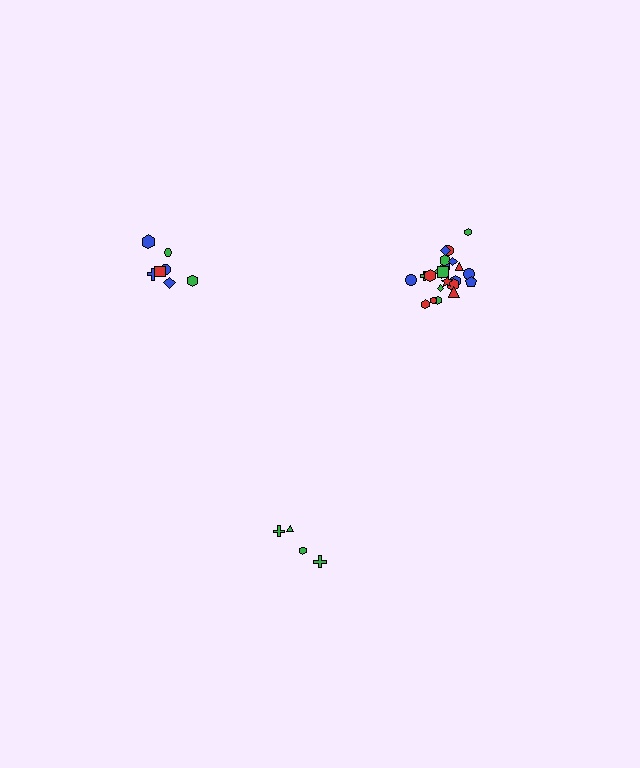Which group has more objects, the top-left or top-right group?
The top-right group.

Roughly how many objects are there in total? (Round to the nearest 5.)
Roughly 35 objects in total.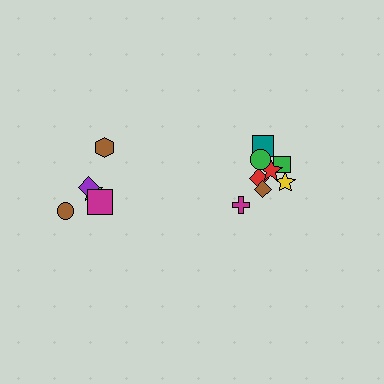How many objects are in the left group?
There are 5 objects.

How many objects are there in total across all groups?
There are 13 objects.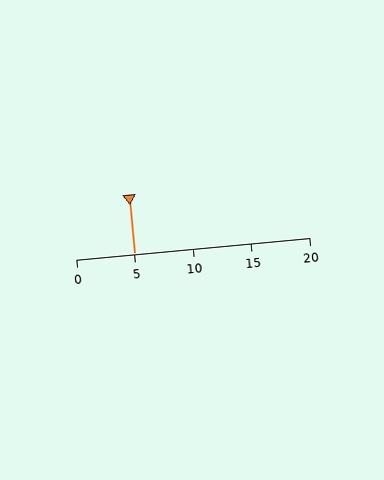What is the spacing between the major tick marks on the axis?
The major ticks are spaced 5 apart.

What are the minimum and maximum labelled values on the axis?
The axis runs from 0 to 20.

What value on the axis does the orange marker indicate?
The marker indicates approximately 5.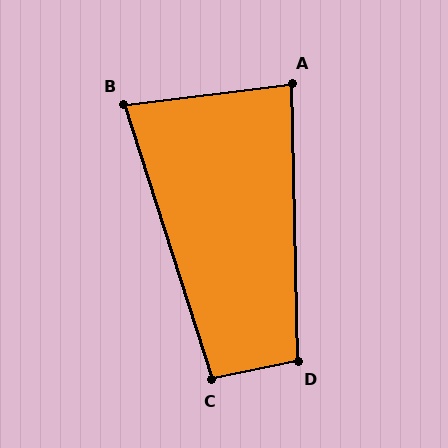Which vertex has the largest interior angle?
D, at approximately 101 degrees.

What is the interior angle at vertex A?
Approximately 84 degrees (acute).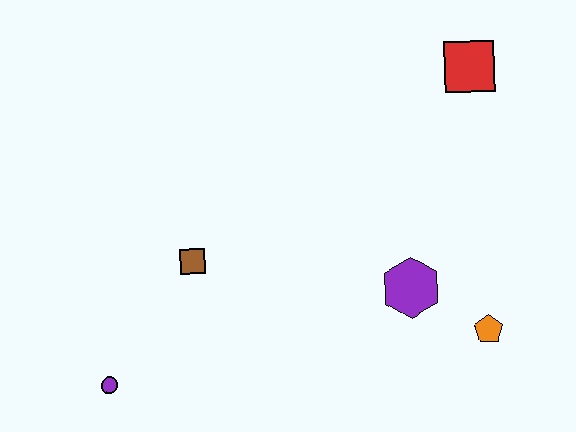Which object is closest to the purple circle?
The brown square is closest to the purple circle.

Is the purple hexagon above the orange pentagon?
Yes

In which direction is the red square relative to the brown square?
The red square is to the right of the brown square.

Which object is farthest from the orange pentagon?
The purple circle is farthest from the orange pentagon.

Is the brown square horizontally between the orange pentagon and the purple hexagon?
No